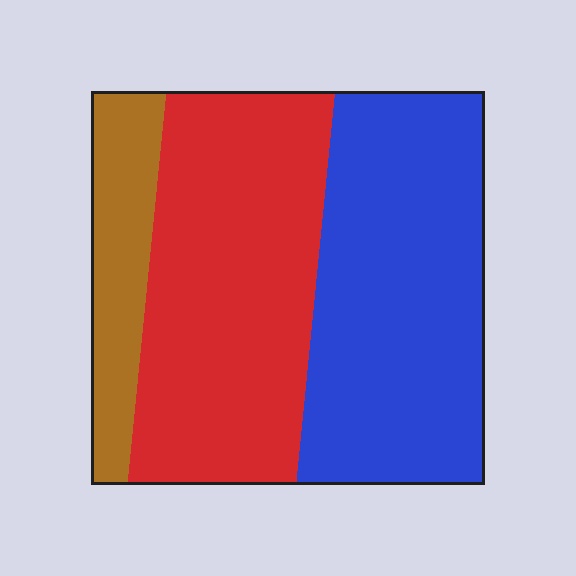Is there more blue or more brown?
Blue.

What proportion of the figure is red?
Red takes up about two fifths (2/5) of the figure.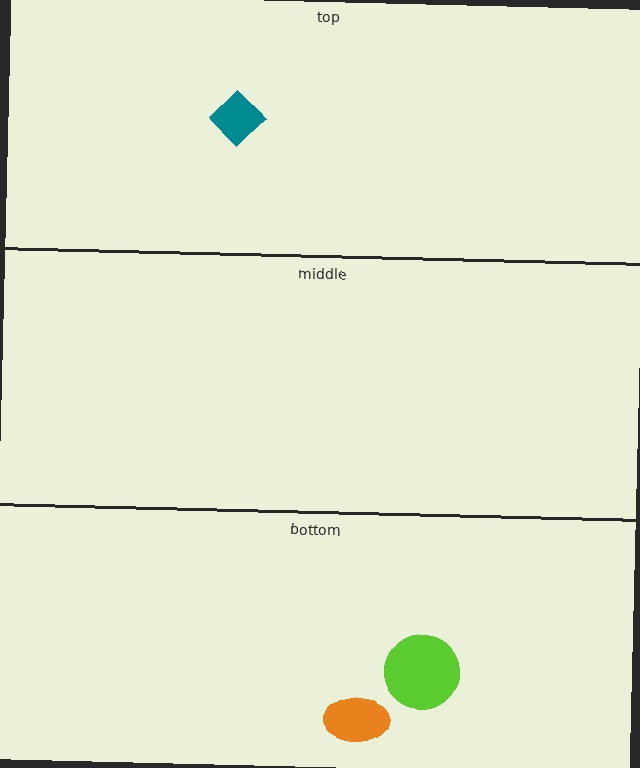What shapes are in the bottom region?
The orange ellipse, the lime circle.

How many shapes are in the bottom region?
2.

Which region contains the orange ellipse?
The bottom region.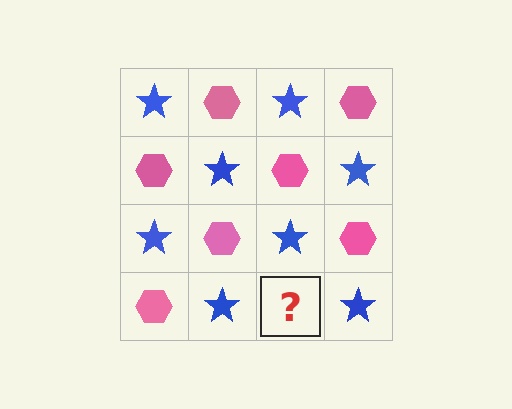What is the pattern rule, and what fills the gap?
The rule is that it alternates blue star and pink hexagon in a checkerboard pattern. The gap should be filled with a pink hexagon.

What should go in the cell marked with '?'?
The missing cell should contain a pink hexagon.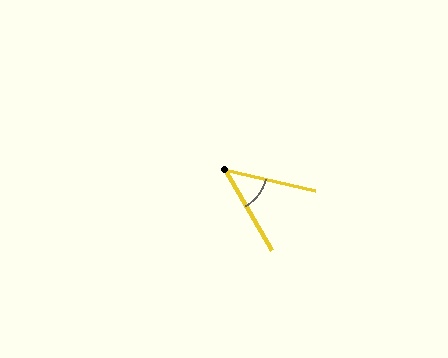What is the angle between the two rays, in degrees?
Approximately 47 degrees.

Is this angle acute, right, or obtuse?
It is acute.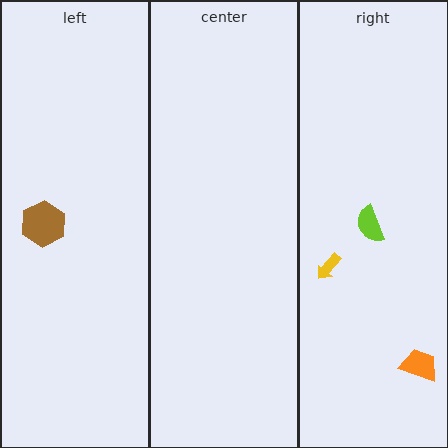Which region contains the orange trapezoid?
The right region.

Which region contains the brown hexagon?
The left region.